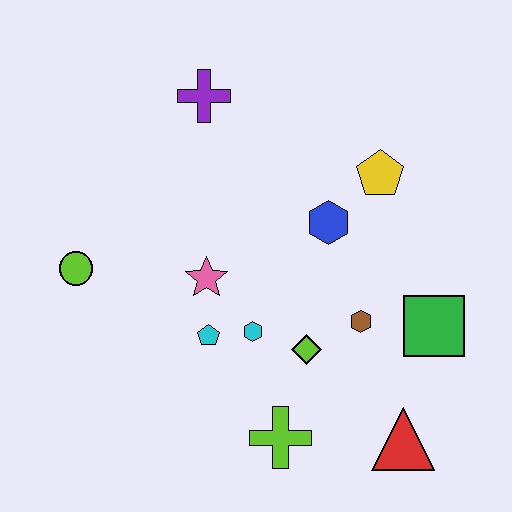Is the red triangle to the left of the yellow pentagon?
No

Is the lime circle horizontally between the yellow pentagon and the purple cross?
No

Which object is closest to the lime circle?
The pink star is closest to the lime circle.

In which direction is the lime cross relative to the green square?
The lime cross is to the left of the green square.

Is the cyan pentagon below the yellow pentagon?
Yes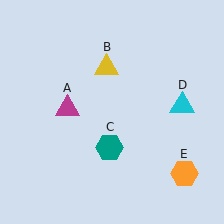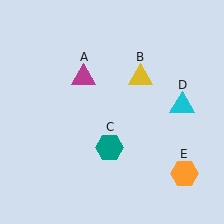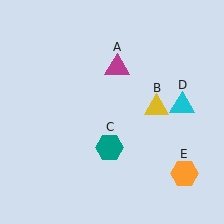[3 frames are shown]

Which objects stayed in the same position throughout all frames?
Teal hexagon (object C) and cyan triangle (object D) and orange hexagon (object E) remained stationary.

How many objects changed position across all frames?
2 objects changed position: magenta triangle (object A), yellow triangle (object B).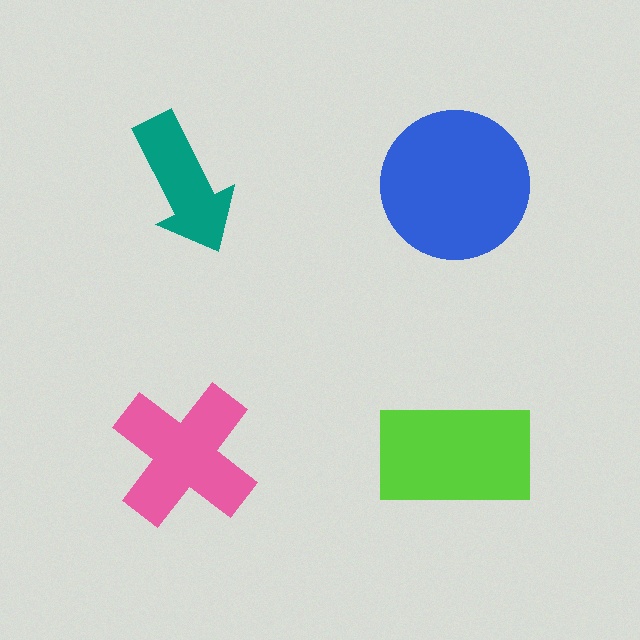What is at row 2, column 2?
A lime rectangle.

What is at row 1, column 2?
A blue circle.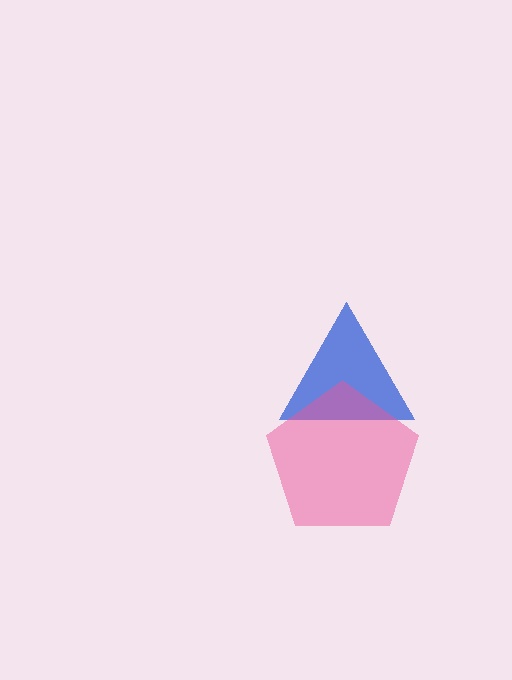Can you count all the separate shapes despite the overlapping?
Yes, there are 2 separate shapes.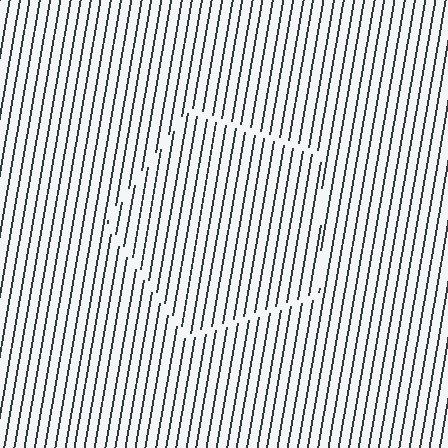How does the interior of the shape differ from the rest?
The interior of the shape contains the same grating, shifted by half a period — the contour is defined by the phase discontinuity where line-ends from the inner and outer gratings abut.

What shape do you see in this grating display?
An illusory pentagon. The interior of the shape contains the same grating, shifted by half a period — the contour is defined by the phase discontinuity where line-ends from the inner and outer gratings abut.